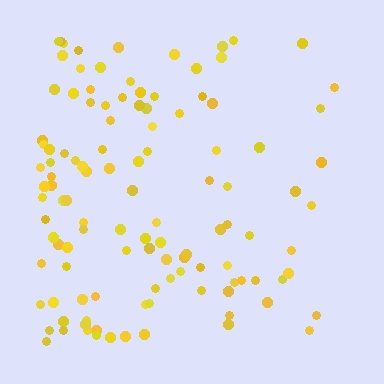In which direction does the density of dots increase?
From right to left, with the left side densest.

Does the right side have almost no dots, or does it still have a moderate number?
Still a moderate number, just noticeably fewer than the left.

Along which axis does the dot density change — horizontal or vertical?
Horizontal.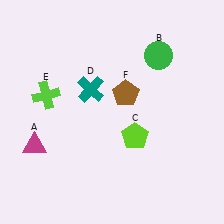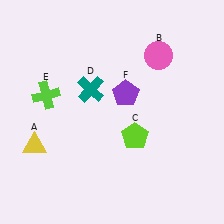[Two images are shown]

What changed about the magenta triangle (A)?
In Image 1, A is magenta. In Image 2, it changed to yellow.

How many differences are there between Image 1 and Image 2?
There are 3 differences between the two images.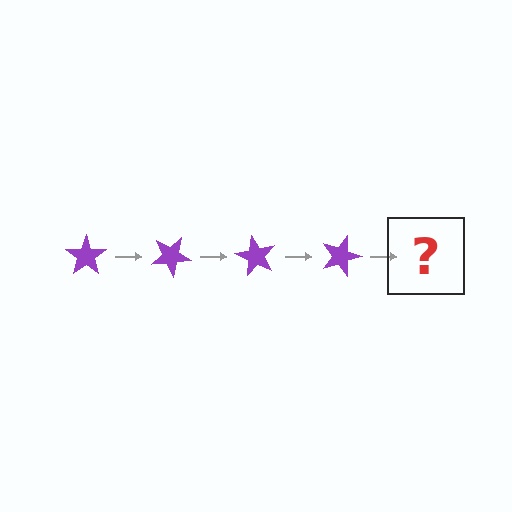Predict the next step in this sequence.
The next step is a purple star rotated 120 degrees.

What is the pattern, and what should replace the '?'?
The pattern is that the star rotates 30 degrees each step. The '?' should be a purple star rotated 120 degrees.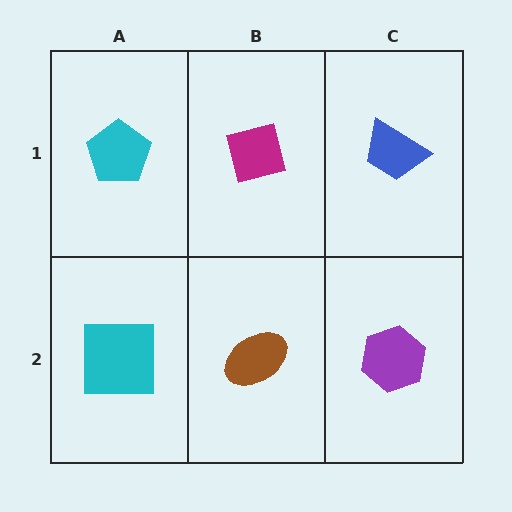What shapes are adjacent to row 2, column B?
A magenta diamond (row 1, column B), a cyan square (row 2, column A), a purple hexagon (row 2, column C).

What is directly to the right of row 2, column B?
A purple hexagon.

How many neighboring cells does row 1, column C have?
2.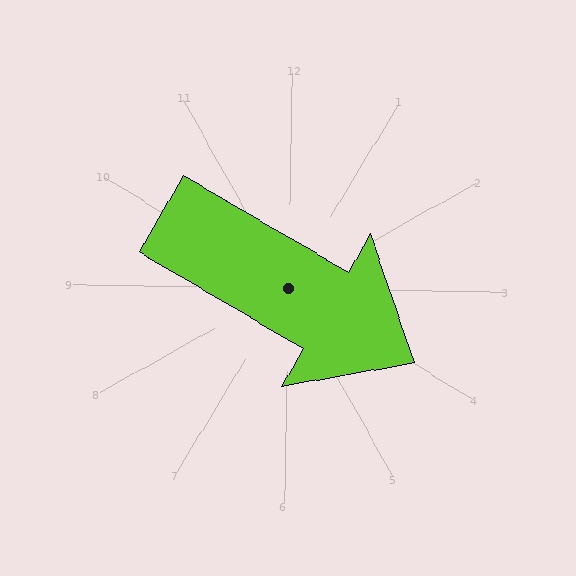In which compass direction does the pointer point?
Southeast.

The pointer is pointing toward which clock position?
Roughly 4 o'clock.